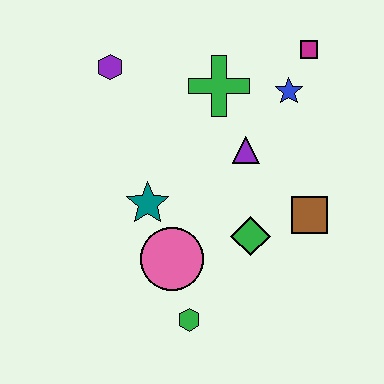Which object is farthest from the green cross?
The green hexagon is farthest from the green cross.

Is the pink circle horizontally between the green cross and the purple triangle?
No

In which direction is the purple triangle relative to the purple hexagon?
The purple triangle is to the right of the purple hexagon.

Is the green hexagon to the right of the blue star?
No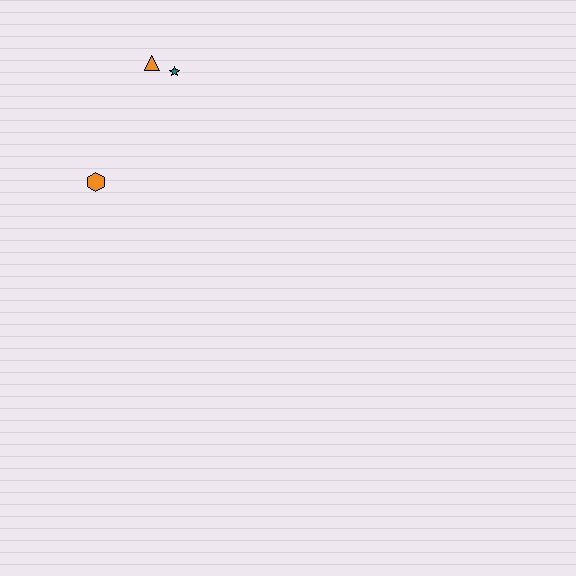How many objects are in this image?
There are 3 objects.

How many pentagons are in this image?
There are no pentagons.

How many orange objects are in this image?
There are 2 orange objects.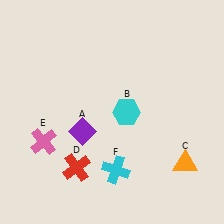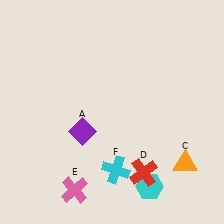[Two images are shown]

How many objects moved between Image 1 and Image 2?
3 objects moved between the two images.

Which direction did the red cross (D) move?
The red cross (D) moved right.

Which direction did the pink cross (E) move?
The pink cross (E) moved down.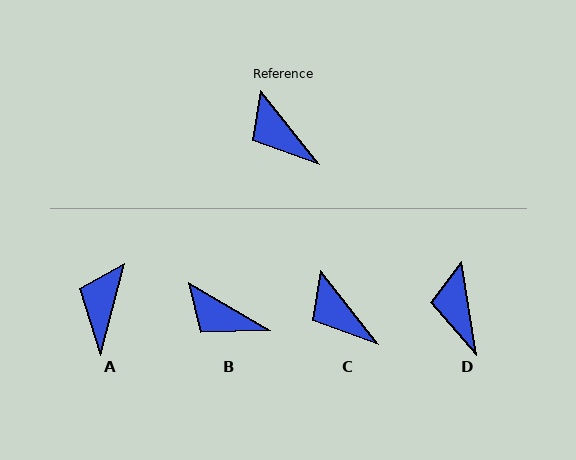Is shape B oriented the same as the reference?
No, it is off by about 21 degrees.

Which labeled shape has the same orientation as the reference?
C.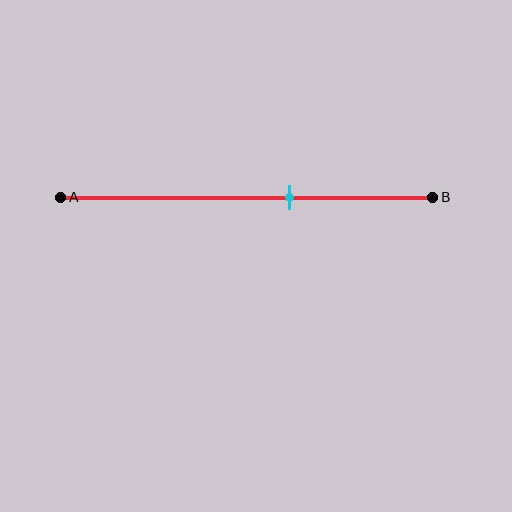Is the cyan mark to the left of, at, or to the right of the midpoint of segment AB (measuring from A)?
The cyan mark is to the right of the midpoint of segment AB.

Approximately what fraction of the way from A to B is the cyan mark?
The cyan mark is approximately 60% of the way from A to B.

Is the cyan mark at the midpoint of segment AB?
No, the mark is at about 60% from A, not at the 50% midpoint.